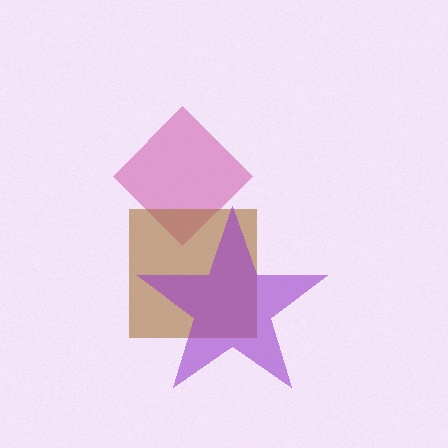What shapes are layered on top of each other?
The layered shapes are: a magenta diamond, a brown square, a purple star.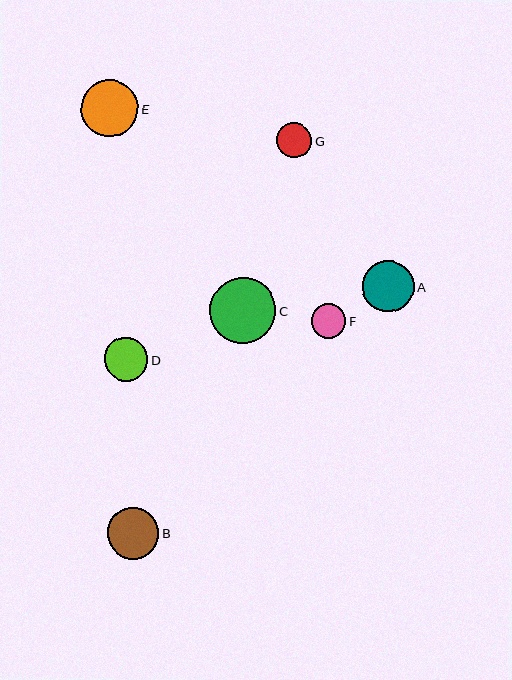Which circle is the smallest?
Circle F is the smallest with a size of approximately 34 pixels.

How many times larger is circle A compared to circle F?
Circle A is approximately 1.5 times the size of circle F.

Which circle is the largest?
Circle C is the largest with a size of approximately 66 pixels.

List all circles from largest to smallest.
From largest to smallest: C, E, B, A, D, G, F.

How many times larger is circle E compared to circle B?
Circle E is approximately 1.1 times the size of circle B.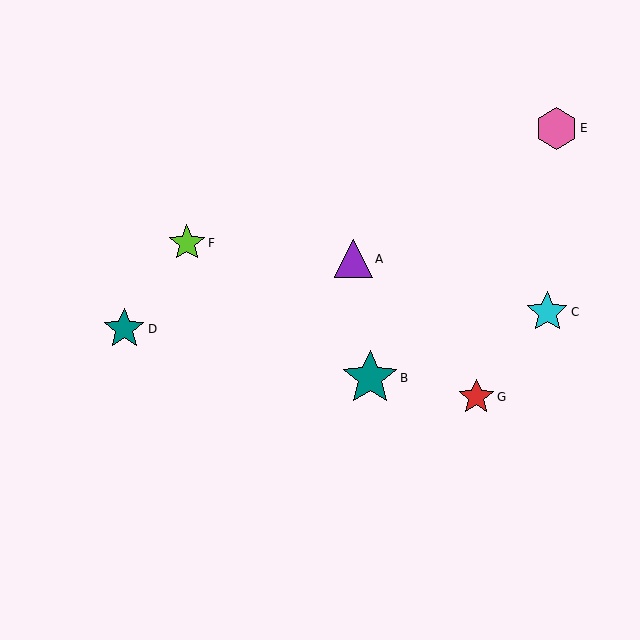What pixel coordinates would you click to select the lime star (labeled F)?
Click at (187, 243) to select the lime star F.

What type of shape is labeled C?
Shape C is a cyan star.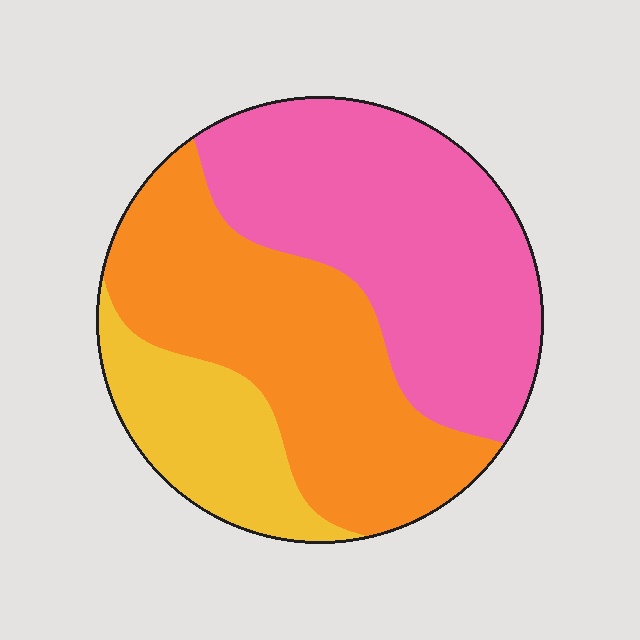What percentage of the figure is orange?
Orange covers about 40% of the figure.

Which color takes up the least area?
Yellow, at roughly 15%.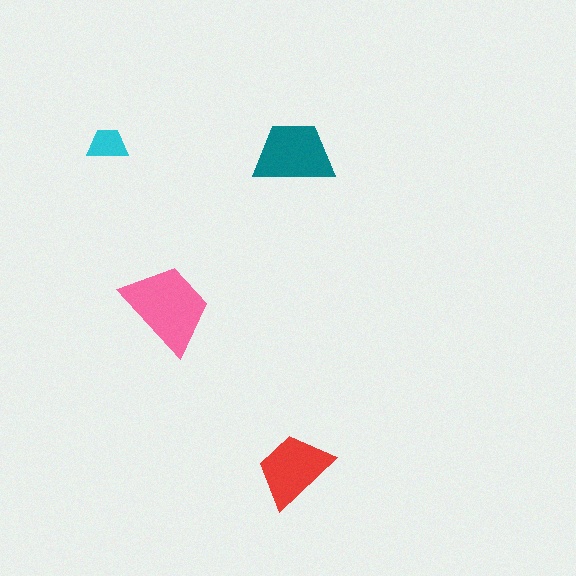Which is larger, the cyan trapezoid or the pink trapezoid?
The pink one.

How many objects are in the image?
There are 4 objects in the image.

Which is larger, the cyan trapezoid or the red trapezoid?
The red one.